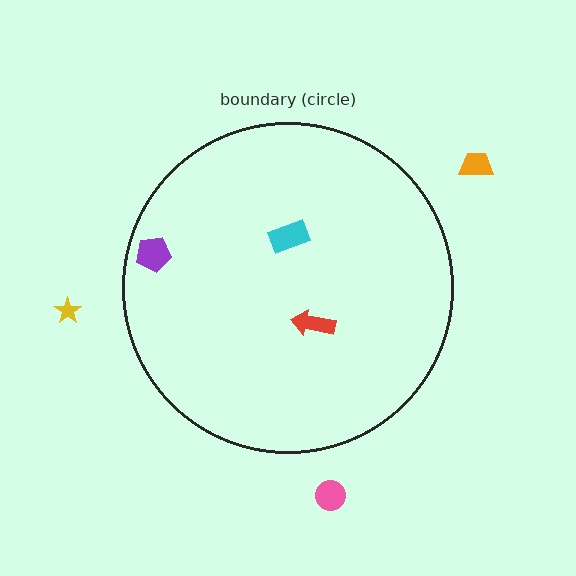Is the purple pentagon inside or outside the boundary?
Inside.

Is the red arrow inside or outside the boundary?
Inside.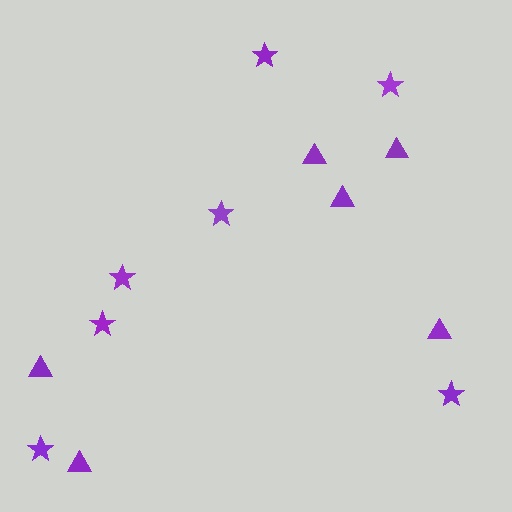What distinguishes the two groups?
There are 2 groups: one group of stars (7) and one group of triangles (6).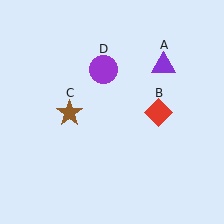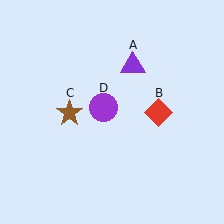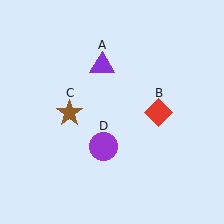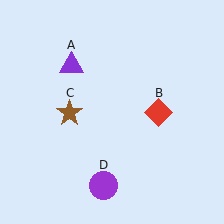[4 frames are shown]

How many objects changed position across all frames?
2 objects changed position: purple triangle (object A), purple circle (object D).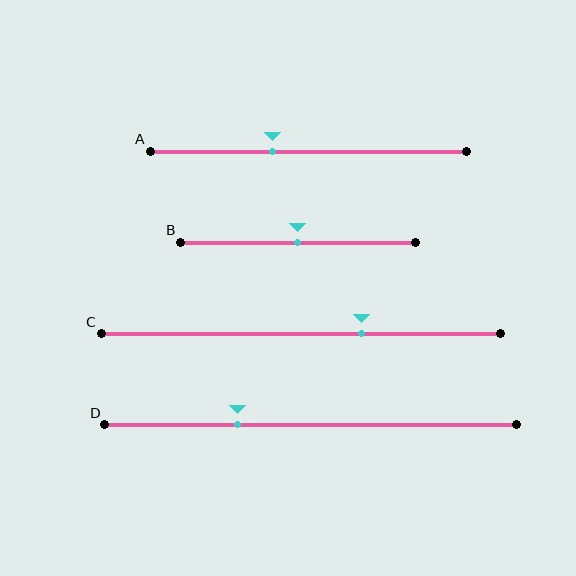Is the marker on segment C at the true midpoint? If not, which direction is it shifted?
No, the marker on segment C is shifted to the right by about 15% of the segment length.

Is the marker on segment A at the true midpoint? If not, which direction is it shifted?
No, the marker on segment A is shifted to the left by about 11% of the segment length.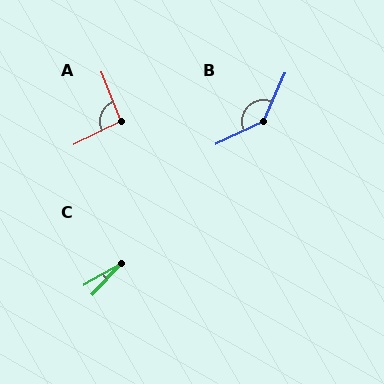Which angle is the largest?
B, at approximately 139 degrees.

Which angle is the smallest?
C, at approximately 16 degrees.